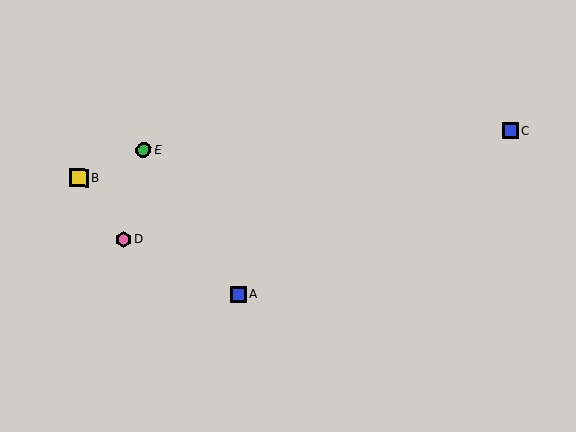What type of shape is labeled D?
Shape D is a pink hexagon.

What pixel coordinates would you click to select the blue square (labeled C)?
Click at (510, 130) to select the blue square C.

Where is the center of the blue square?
The center of the blue square is at (510, 130).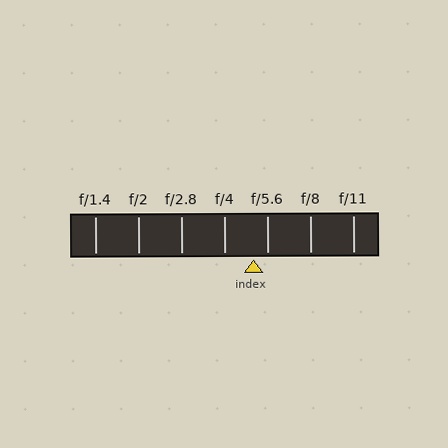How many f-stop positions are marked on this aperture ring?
There are 7 f-stop positions marked.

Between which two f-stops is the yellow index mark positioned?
The index mark is between f/4 and f/5.6.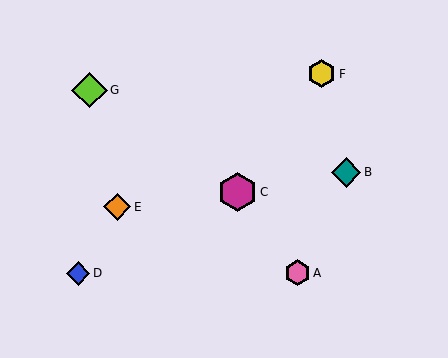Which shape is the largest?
The magenta hexagon (labeled C) is the largest.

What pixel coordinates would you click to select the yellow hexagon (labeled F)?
Click at (322, 74) to select the yellow hexagon F.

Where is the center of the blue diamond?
The center of the blue diamond is at (78, 273).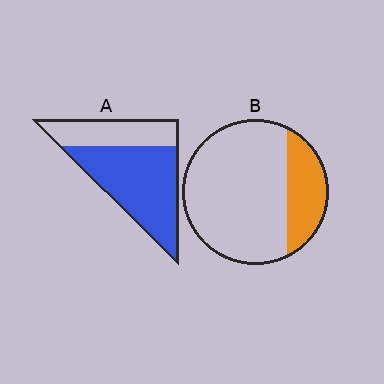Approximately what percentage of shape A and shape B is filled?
A is approximately 65% and B is approximately 25%.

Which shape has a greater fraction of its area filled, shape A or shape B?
Shape A.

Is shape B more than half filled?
No.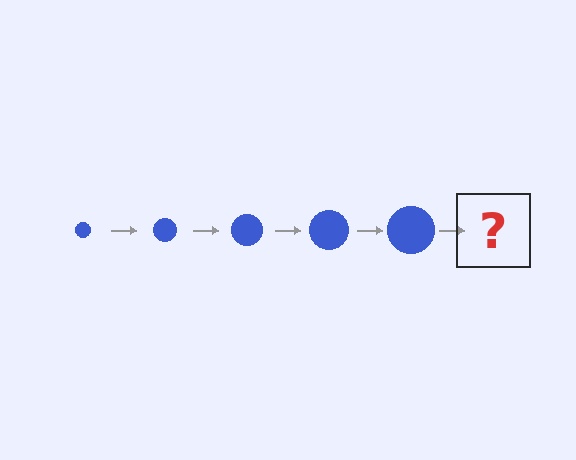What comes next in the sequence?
The next element should be a blue circle, larger than the previous one.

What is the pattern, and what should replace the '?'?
The pattern is that the circle gets progressively larger each step. The '?' should be a blue circle, larger than the previous one.